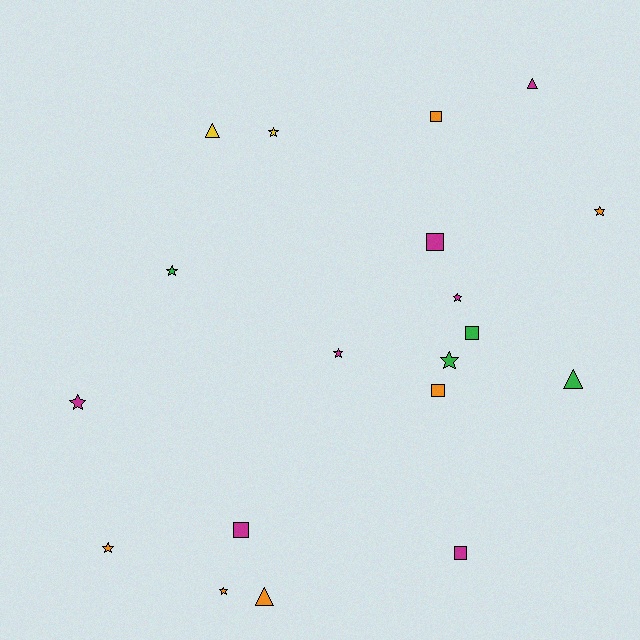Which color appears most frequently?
Magenta, with 7 objects.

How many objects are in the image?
There are 19 objects.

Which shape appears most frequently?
Star, with 9 objects.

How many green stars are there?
There are 2 green stars.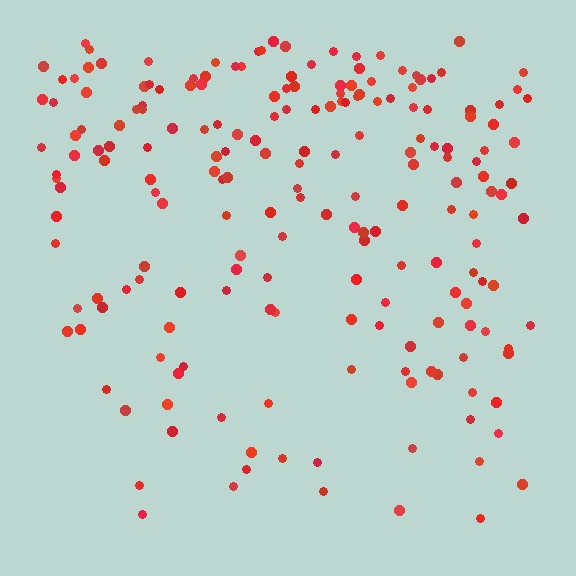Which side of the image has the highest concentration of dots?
The top.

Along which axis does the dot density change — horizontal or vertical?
Vertical.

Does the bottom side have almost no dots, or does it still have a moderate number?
Still a moderate number, just noticeably fewer than the top.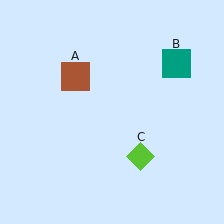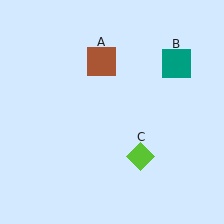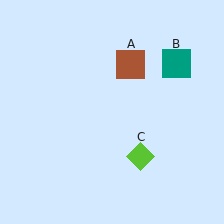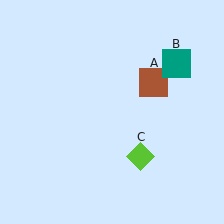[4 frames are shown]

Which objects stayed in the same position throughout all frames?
Teal square (object B) and lime diamond (object C) remained stationary.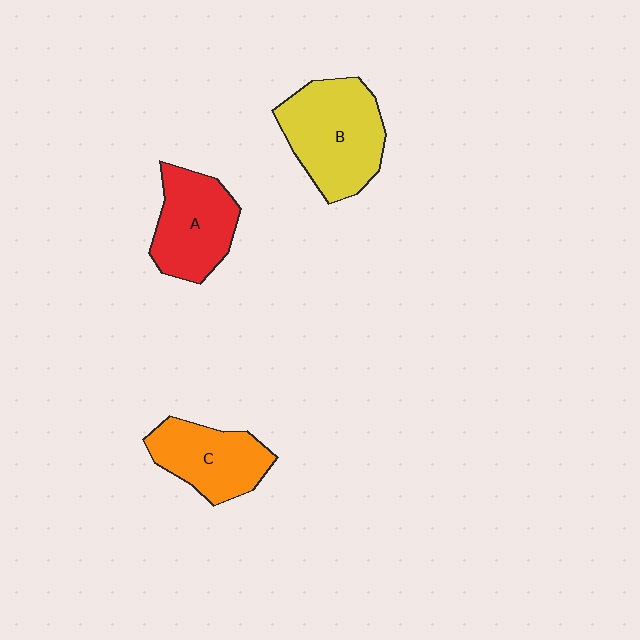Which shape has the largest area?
Shape B (yellow).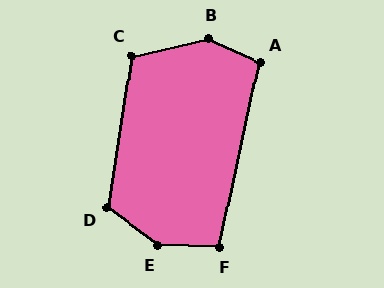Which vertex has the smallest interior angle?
F, at approximately 101 degrees.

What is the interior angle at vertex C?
Approximately 112 degrees (obtuse).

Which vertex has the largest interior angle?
E, at approximately 146 degrees.